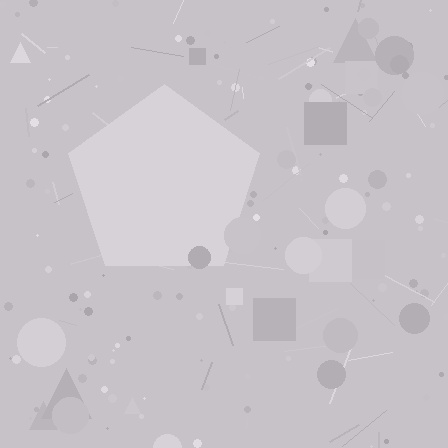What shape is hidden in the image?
A pentagon is hidden in the image.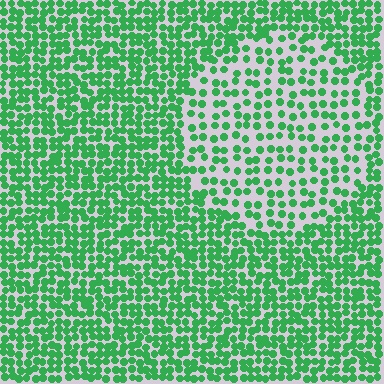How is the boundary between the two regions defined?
The boundary is defined by a change in element density (approximately 1.9x ratio). All elements are the same color, size, and shape.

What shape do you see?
I see a circle.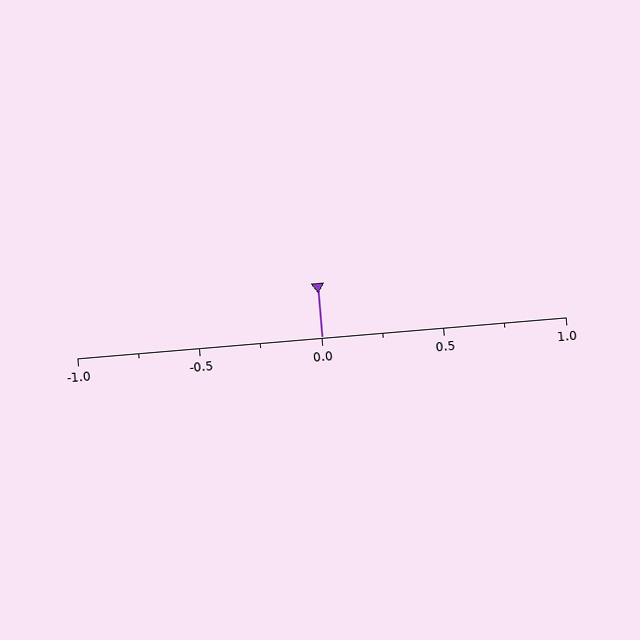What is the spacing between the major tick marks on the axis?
The major ticks are spaced 0.5 apart.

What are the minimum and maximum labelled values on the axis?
The axis runs from -1.0 to 1.0.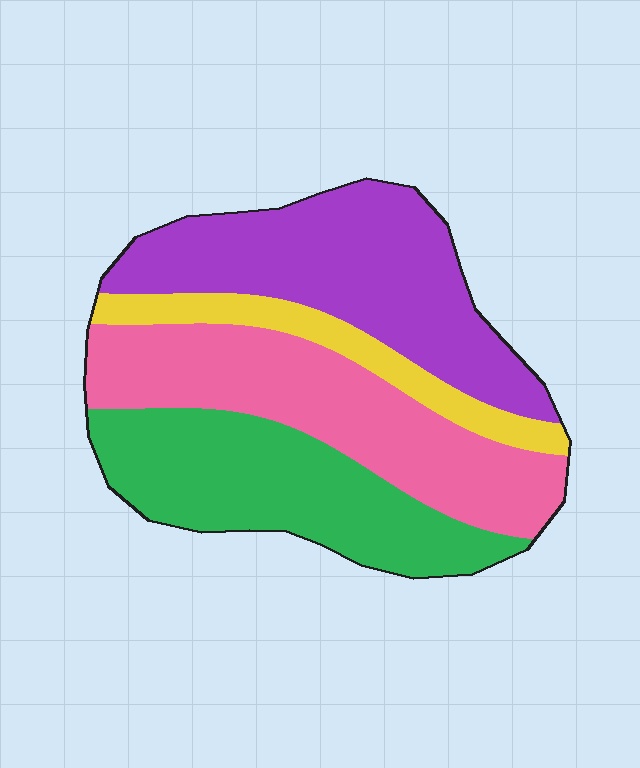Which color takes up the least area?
Yellow, at roughly 10%.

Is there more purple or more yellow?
Purple.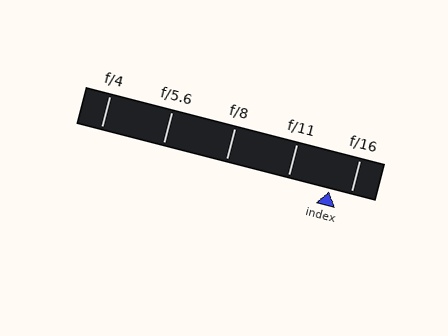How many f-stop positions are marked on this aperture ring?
There are 5 f-stop positions marked.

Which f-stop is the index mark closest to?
The index mark is closest to f/16.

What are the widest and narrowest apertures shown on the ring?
The widest aperture shown is f/4 and the narrowest is f/16.